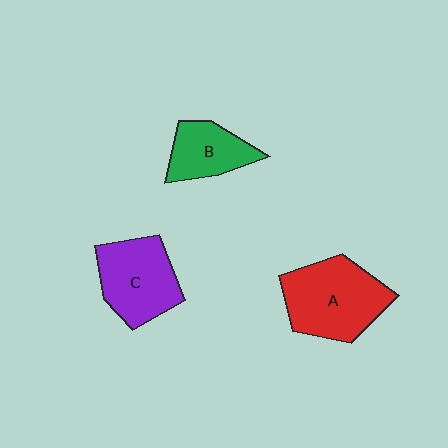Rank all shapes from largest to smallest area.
From largest to smallest: A (red), C (purple), B (green).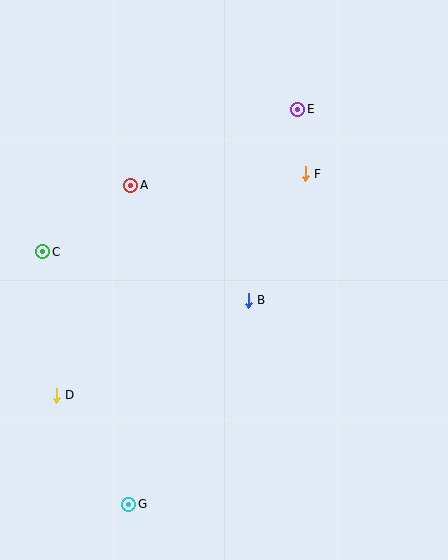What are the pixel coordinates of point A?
Point A is at (131, 185).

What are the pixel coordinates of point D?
Point D is at (56, 395).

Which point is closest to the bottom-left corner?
Point G is closest to the bottom-left corner.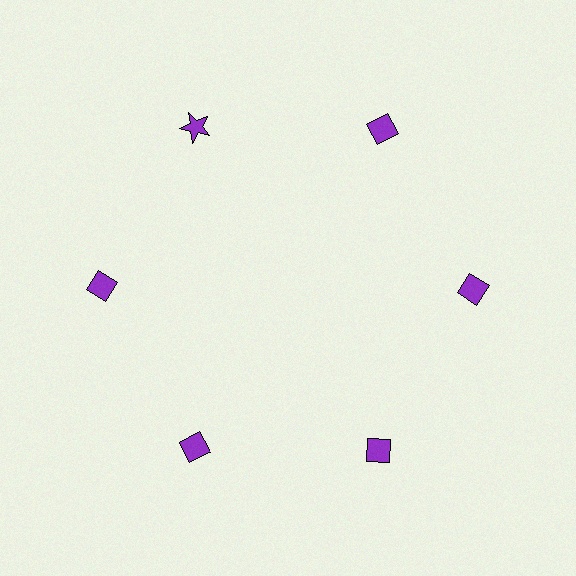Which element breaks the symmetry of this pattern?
The purple star at roughly the 11 o'clock position breaks the symmetry. All other shapes are purple diamonds.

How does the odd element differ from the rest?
It has a different shape: star instead of diamond.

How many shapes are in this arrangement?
There are 6 shapes arranged in a ring pattern.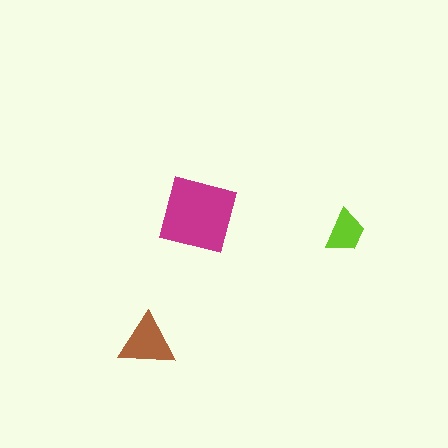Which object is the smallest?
The lime trapezoid.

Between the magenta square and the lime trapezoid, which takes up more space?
The magenta square.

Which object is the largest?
The magenta square.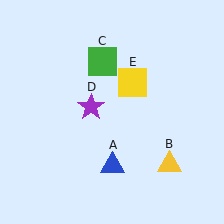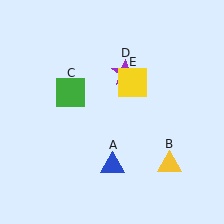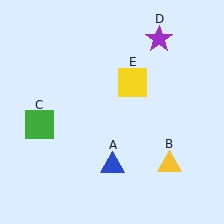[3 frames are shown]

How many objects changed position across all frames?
2 objects changed position: green square (object C), purple star (object D).